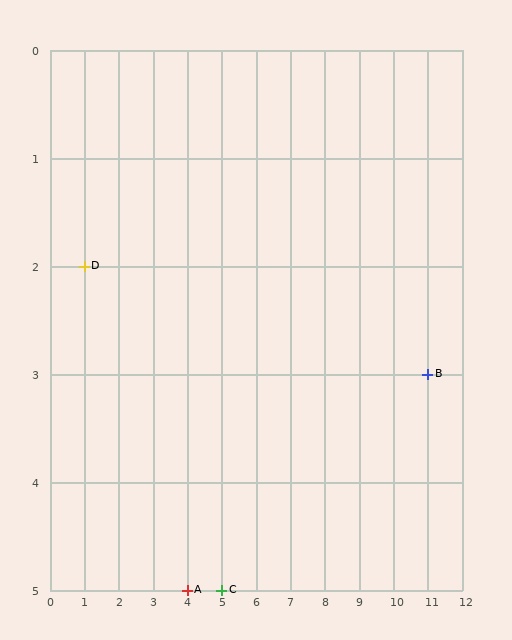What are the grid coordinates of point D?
Point D is at grid coordinates (1, 2).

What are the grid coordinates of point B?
Point B is at grid coordinates (11, 3).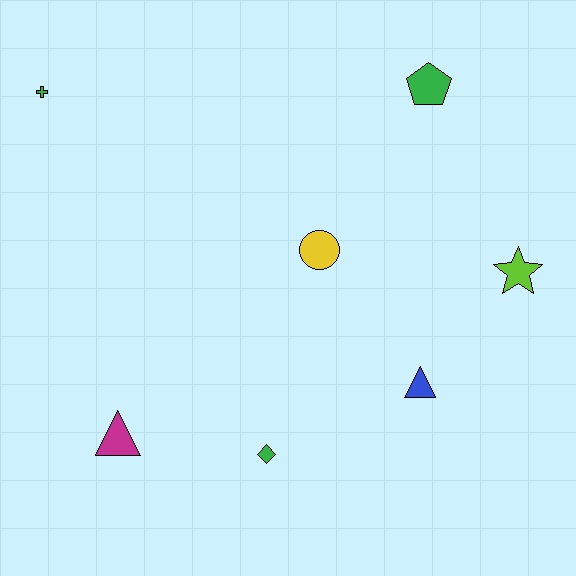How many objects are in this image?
There are 7 objects.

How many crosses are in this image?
There is 1 cross.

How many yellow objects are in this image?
There is 1 yellow object.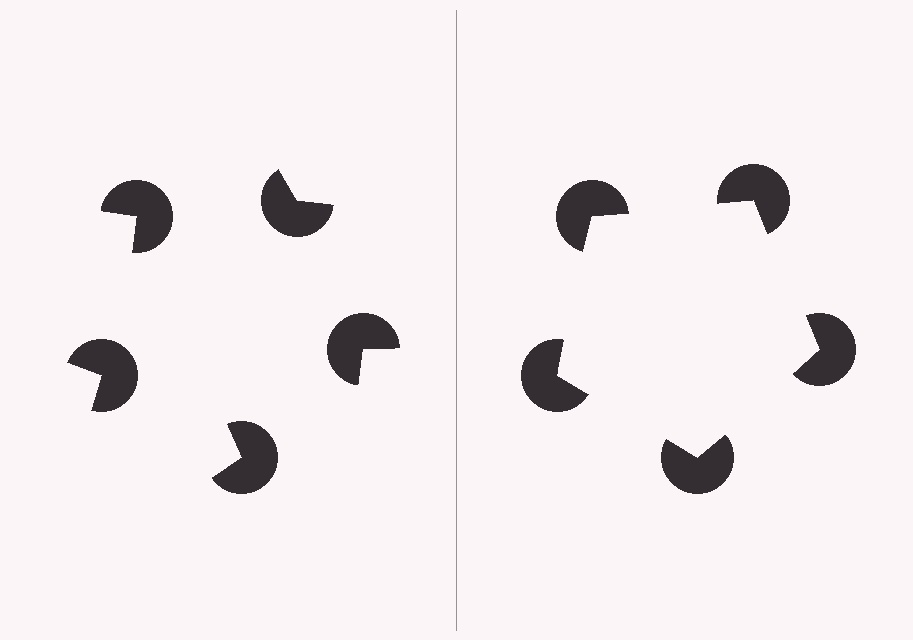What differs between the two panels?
The pac-man discs are positioned identically on both sides; only the wedge orientations differ. On the right they align to a pentagon; on the left they are misaligned.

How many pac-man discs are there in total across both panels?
10 — 5 on each side.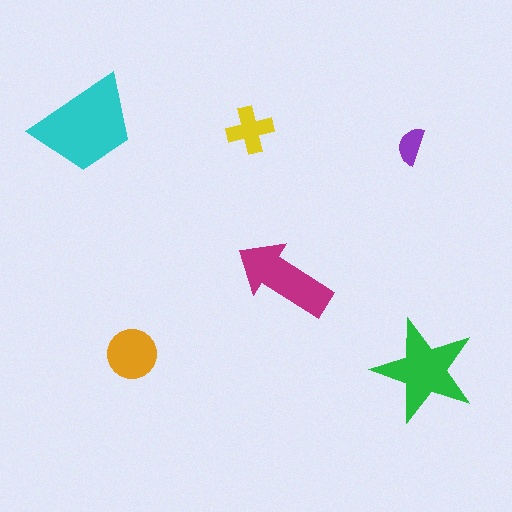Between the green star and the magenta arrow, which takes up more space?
The green star.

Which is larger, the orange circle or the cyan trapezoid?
The cyan trapezoid.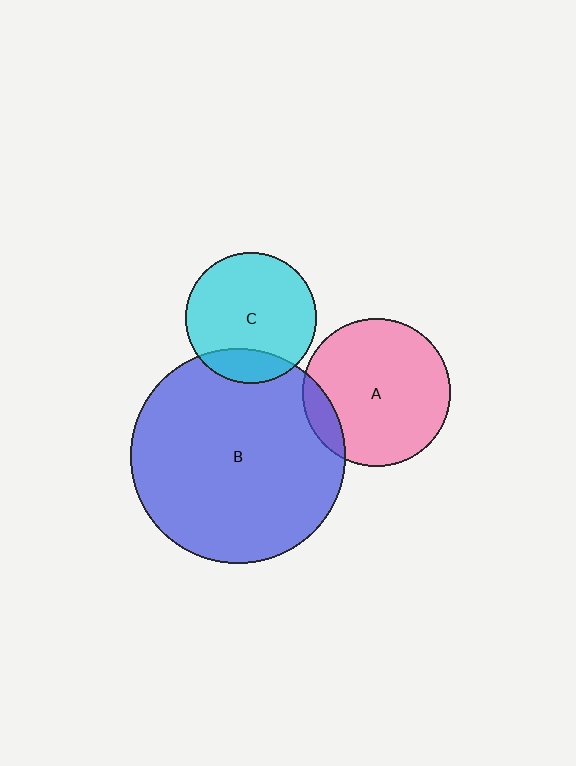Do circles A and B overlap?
Yes.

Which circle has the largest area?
Circle B (blue).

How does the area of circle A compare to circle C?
Approximately 1.3 times.